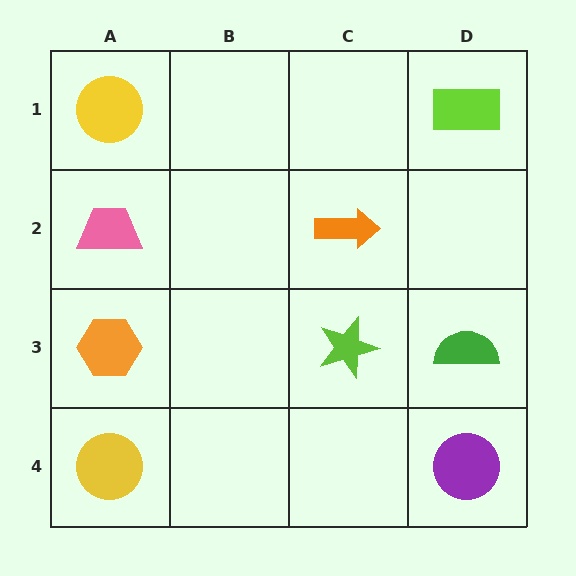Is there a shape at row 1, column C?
No, that cell is empty.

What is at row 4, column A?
A yellow circle.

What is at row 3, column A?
An orange hexagon.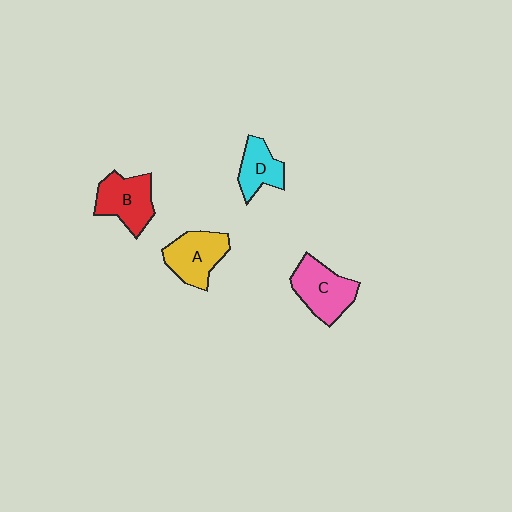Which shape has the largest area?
Shape C (pink).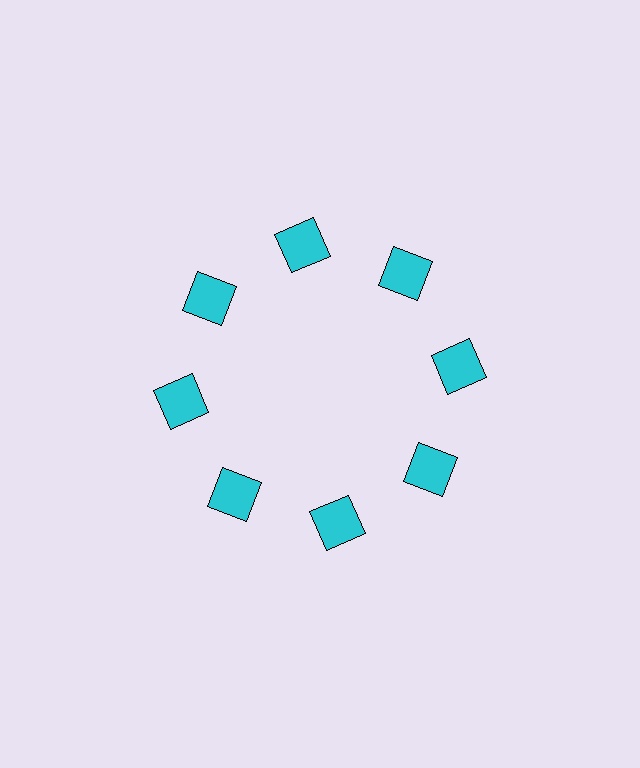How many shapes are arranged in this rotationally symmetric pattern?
There are 8 shapes, arranged in 8 groups of 1.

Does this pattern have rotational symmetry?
Yes, this pattern has 8-fold rotational symmetry. It looks the same after rotating 45 degrees around the center.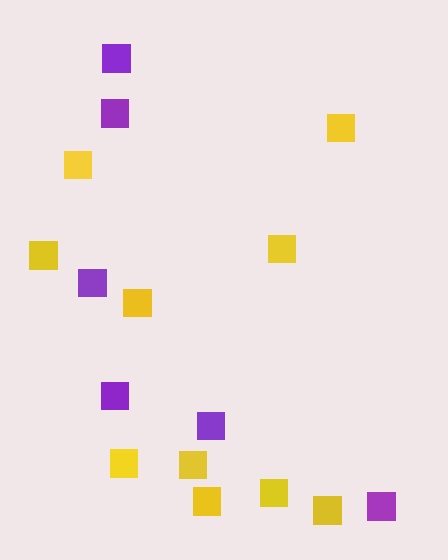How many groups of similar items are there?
There are 2 groups: one group of purple squares (6) and one group of yellow squares (10).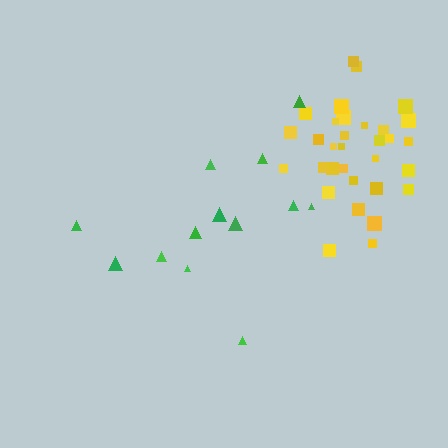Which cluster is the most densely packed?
Yellow.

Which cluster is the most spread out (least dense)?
Green.